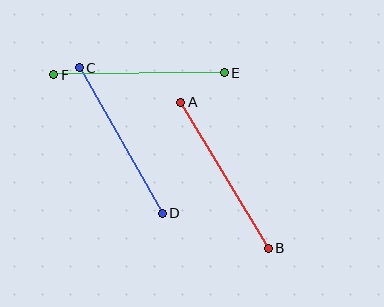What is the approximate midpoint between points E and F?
The midpoint is at approximately (139, 74) pixels.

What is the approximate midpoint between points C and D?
The midpoint is at approximately (121, 141) pixels.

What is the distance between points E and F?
The distance is approximately 170 pixels.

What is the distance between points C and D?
The distance is approximately 168 pixels.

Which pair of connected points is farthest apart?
Points A and B are farthest apart.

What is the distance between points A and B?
The distance is approximately 170 pixels.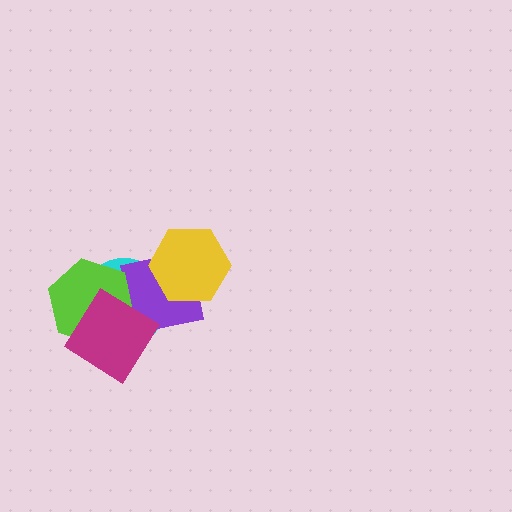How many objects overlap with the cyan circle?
4 objects overlap with the cyan circle.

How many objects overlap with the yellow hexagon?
2 objects overlap with the yellow hexagon.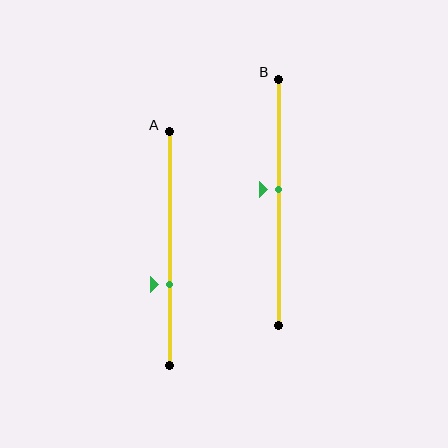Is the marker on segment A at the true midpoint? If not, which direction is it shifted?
No, the marker on segment A is shifted downward by about 15% of the segment length.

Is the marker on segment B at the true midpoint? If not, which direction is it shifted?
No, the marker on segment B is shifted upward by about 5% of the segment length.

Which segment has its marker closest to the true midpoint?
Segment B has its marker closest to the true midpoint.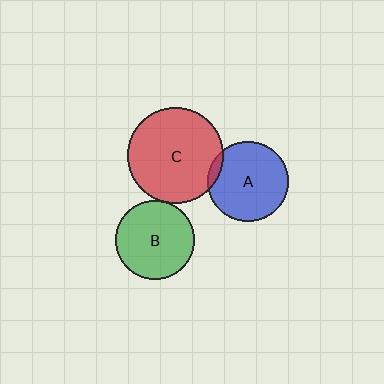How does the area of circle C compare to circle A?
Approximately 1.5 times.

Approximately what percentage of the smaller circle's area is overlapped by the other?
Approximately 5%.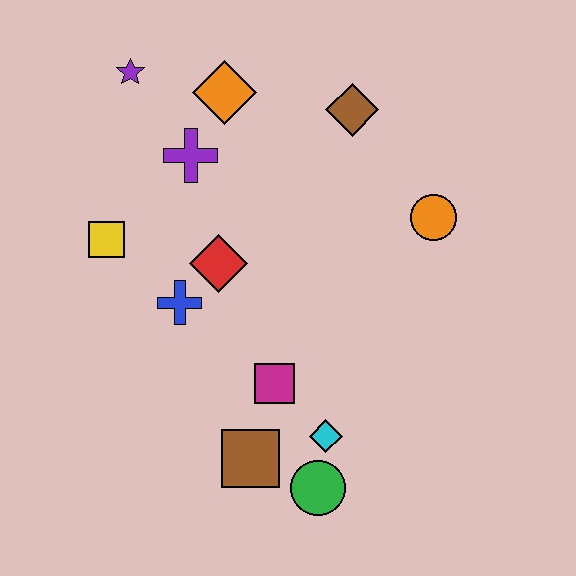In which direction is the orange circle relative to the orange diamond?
The orange circle is to the right of the orange diamond.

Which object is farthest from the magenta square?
The purple star is farthest from the magenta square.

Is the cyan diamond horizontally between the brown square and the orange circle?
Yes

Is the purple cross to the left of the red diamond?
Yes